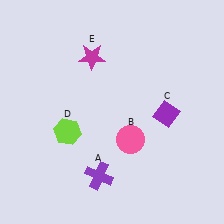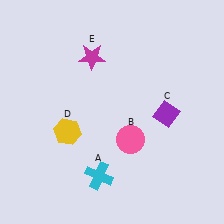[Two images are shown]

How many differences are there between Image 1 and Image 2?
There are 2 differences between the two images.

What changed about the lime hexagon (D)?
In Image 1, D is lime. In Image 2, it changed to yellow.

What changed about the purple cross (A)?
In Image 1, A is purple. In Image 2, it changed to cyan.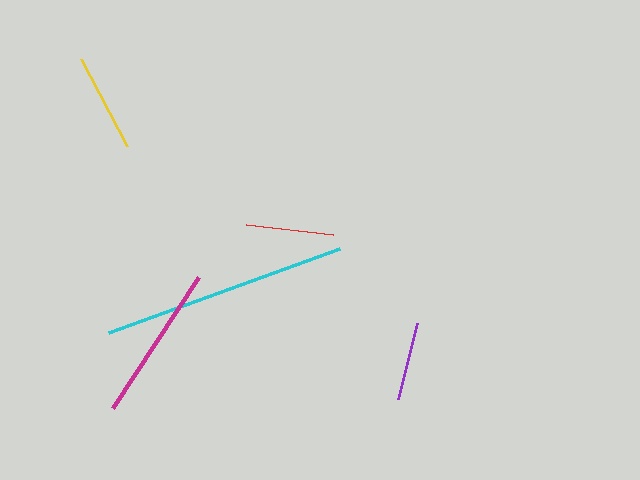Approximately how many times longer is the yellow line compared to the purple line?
The yellow line is approximately 1.3 times the length of the purple line.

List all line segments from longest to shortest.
From longest to shortest: cyan, magenta, yellow, red, purple.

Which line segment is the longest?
The cyan line is the longest at approximately 245 pixels.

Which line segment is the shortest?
The purple line is the shortest at approximately 78 pixels.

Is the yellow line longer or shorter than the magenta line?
The magenta line is longer than the yellow line.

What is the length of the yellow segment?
The yellow segment is approximately 98 pixels long.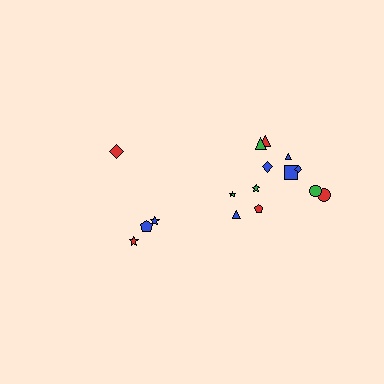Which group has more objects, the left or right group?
The right group.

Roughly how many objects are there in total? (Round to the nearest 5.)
Roughly 15 objects in total.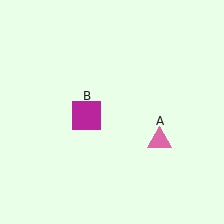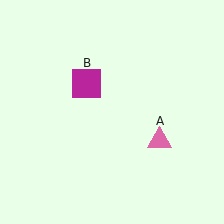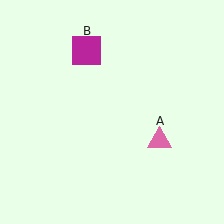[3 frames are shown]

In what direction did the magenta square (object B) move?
The magenta square (object B) moved up.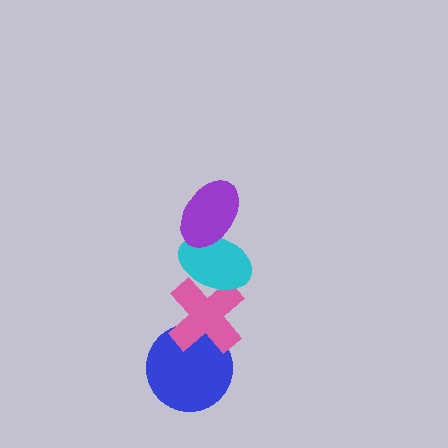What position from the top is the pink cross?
The pink cross is 3rd from the top.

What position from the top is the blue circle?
The blue circle is 4th from the top.